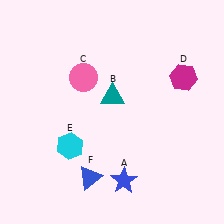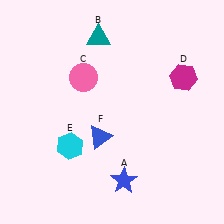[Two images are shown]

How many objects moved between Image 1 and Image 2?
2 objects moved between the two images.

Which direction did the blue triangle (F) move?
The blue triangle (F) moved up.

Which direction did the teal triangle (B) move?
The teal triangle (B) moved up.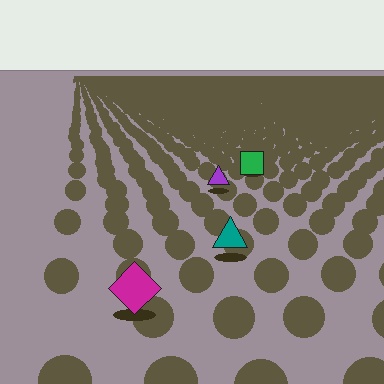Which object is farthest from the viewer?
The green square is farthest from the viewer. It appears smaller and the ground texture around it is denser.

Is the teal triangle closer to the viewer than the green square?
Yes. The teal triangle is closer — you can tell from the texture gradient: the ground texture is coarser near it.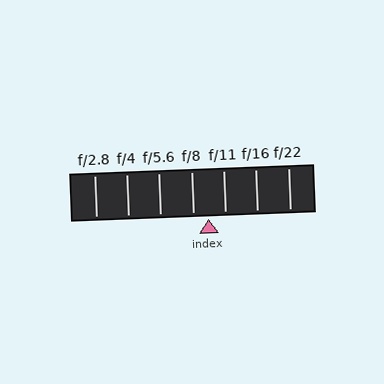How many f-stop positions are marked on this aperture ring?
There are 7 f-stop positions marked.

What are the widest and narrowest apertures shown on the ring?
The widest aperture shown is f/2.8 and the narrowest is f/22.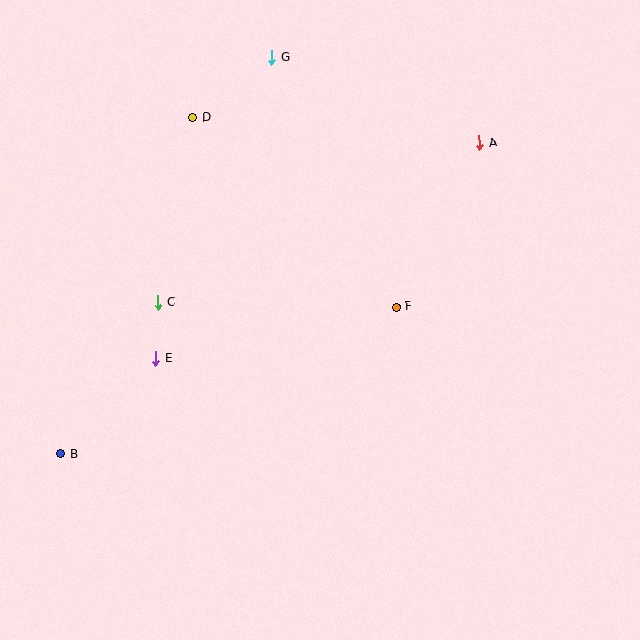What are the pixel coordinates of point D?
Point D is at (192, 118).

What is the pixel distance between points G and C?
The distance between G and C is 270 pixels.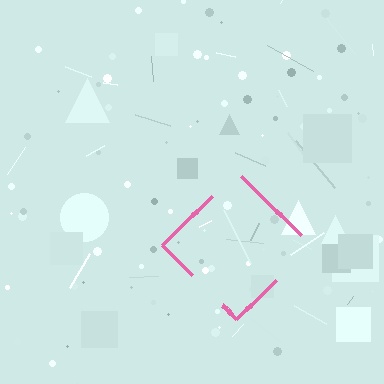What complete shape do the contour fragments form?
The contour fragments form a diamond.